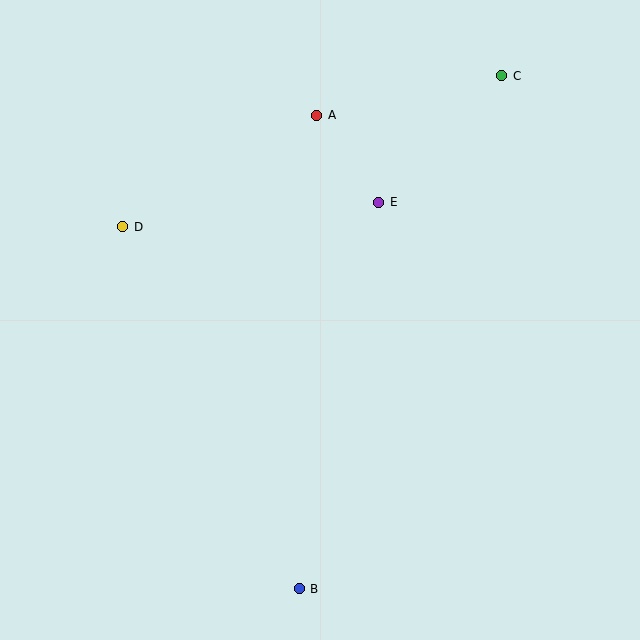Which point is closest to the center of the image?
Point E at (379, 202) is closest to the center.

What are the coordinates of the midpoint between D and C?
The midpoint between D and C is at (312, 151).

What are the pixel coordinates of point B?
Point B is at (299, 589).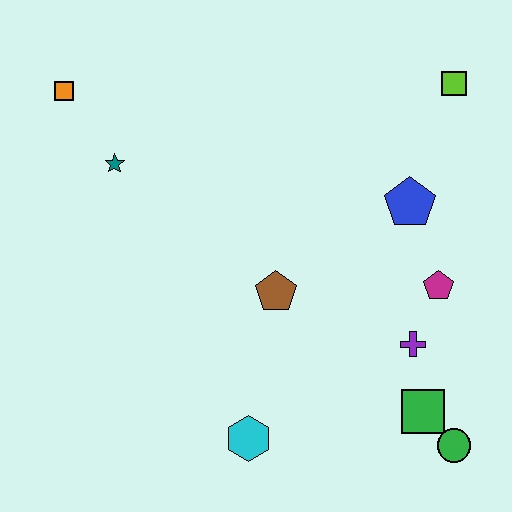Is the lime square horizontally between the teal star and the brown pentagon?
No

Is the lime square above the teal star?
Yes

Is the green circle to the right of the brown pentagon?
Yes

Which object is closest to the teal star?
The orange square is closest to the teal star.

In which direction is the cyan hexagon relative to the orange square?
The cyan hexagon is below the orange square.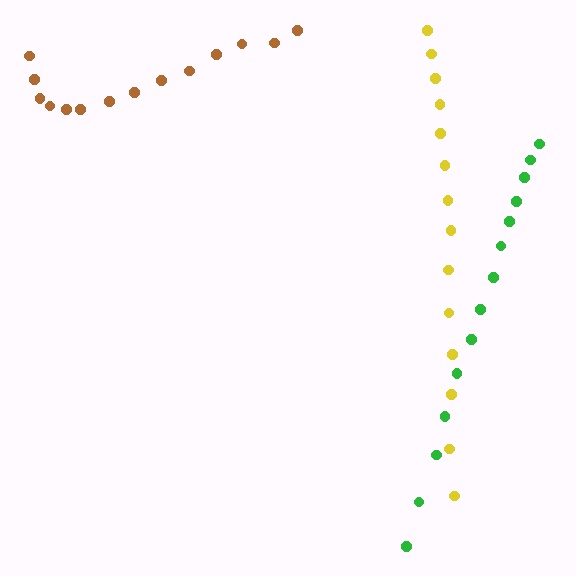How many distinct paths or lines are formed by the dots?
There are 3 distinct paths.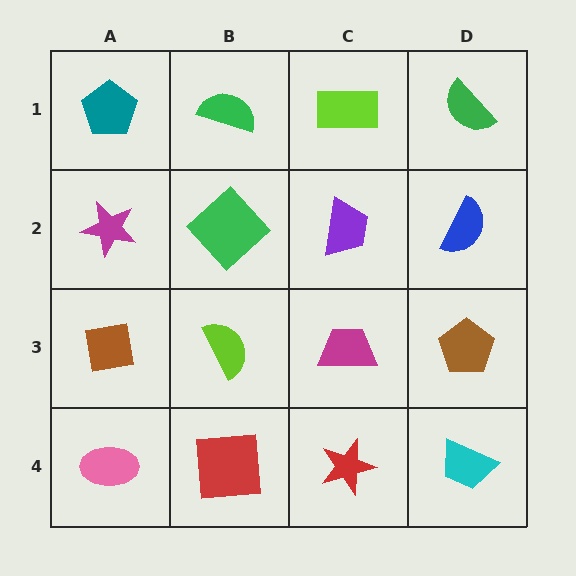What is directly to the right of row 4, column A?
A red square.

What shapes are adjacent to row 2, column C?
A lime rectangle (row 1, column C), a magenta trapezoid (row 3, column C), a green diamond (row 2, column B), a blue semicircle (row 2, column D).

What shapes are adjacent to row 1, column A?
A magenta star (row 2, column A), a green semicircle (row 1, column B).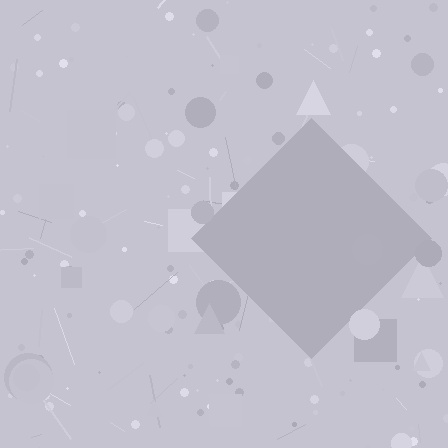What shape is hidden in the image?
A diamond is hidden in the image.